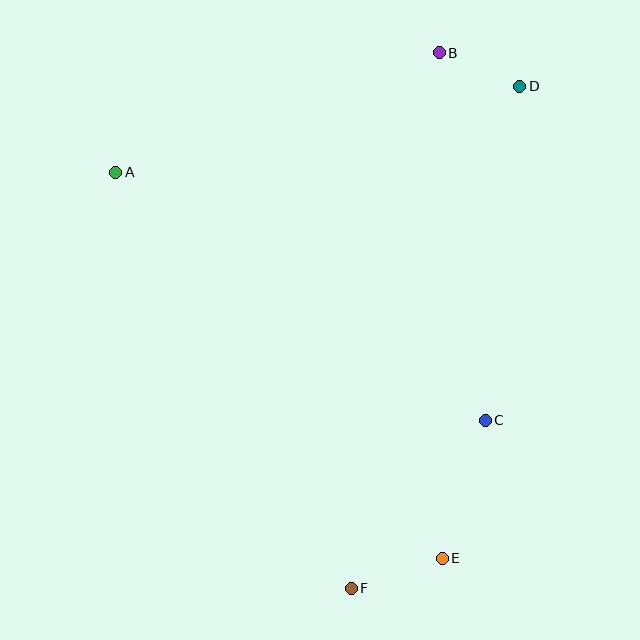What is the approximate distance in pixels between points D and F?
The distance between D and F is approximately 530 pixels.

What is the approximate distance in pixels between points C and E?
The distance between C and E is approximately 144 pixels.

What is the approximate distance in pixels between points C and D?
The distance between C and D is approximately 336 pixels.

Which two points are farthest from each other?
Points B and F are farthest from each other.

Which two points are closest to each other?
Points B and D are closest to each other.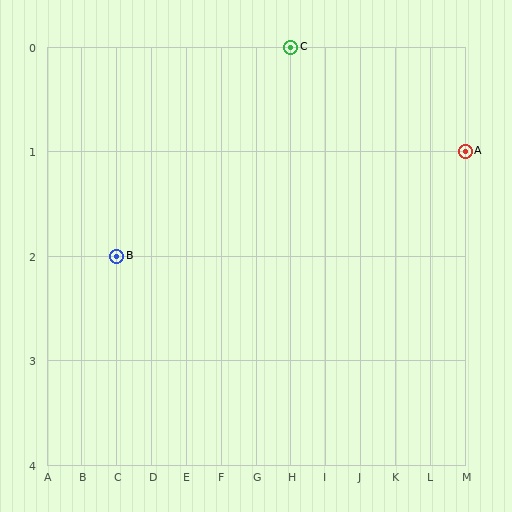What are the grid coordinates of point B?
Point B is at grid coordinates (C, 2).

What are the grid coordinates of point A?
Point A is at grid coordinates (M, 1).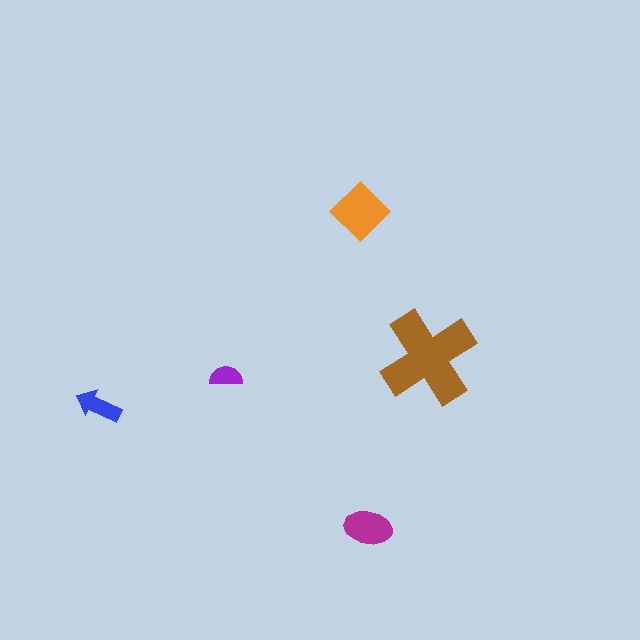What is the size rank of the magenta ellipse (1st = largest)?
3rd.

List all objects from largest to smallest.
The brown cross, the orange diamond, the magenta ellipse, the blue arrow, the purple semicircle.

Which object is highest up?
The orange diamond is topmost.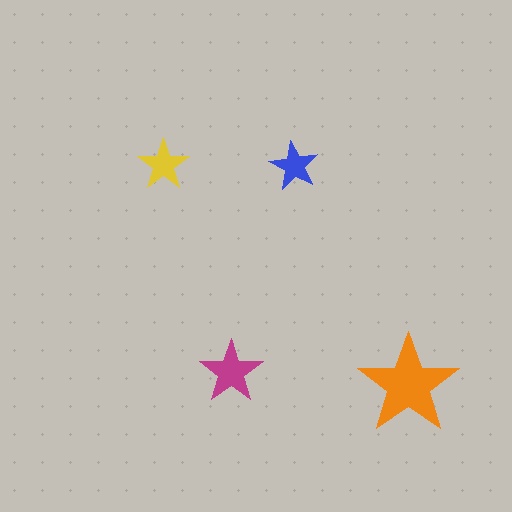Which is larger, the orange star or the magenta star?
The orange one.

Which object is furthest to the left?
The yellow star is leftmost.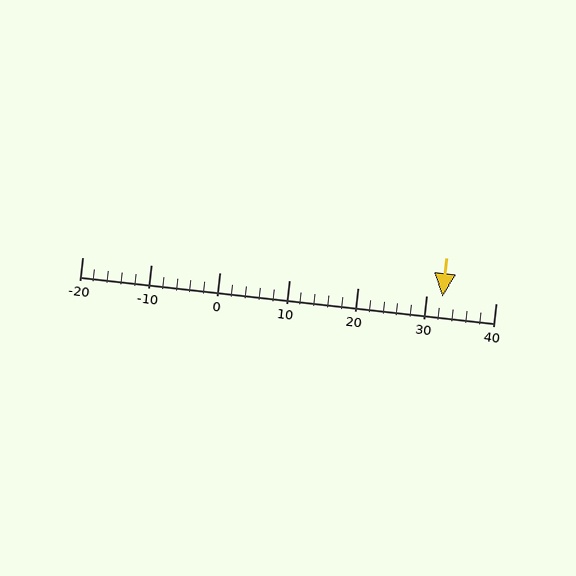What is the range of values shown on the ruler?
The ruler shows values from -20 to 40.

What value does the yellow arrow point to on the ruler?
The yellow arrow points to approximately 32.